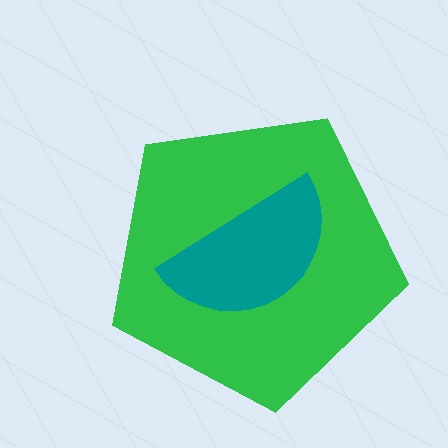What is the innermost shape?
The teal semicircle.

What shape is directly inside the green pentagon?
The teal semicircle.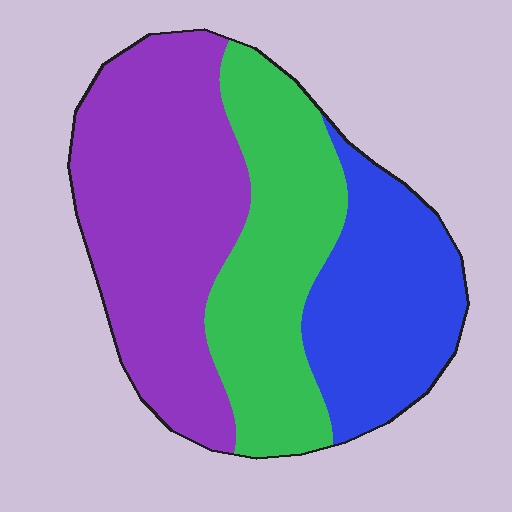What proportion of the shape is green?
Green takes up about one third (1/3) of the shape.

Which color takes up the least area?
Blue, at roughly 25%.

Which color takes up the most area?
Purple, at roughly 40%.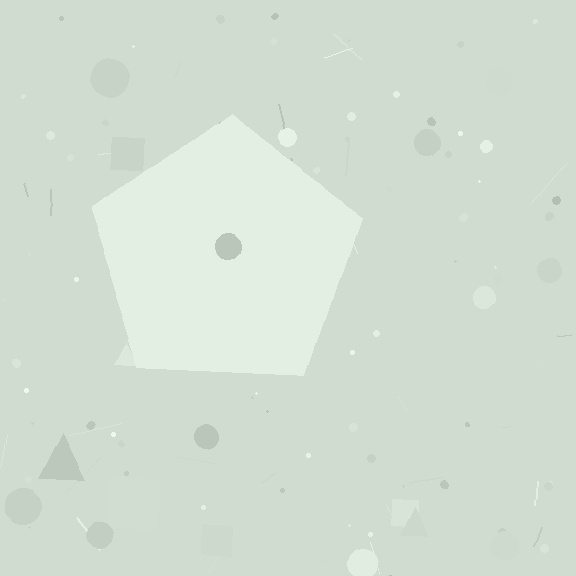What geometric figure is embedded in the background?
A pentagon is embedded in the background.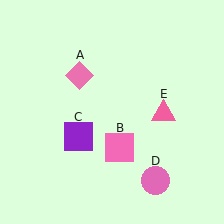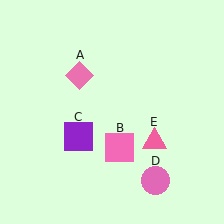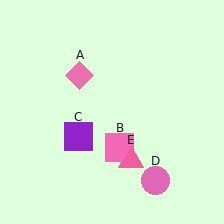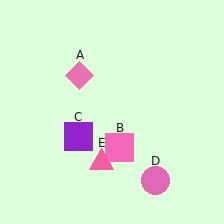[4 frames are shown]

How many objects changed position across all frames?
1 object changed position: pink triangle (object E).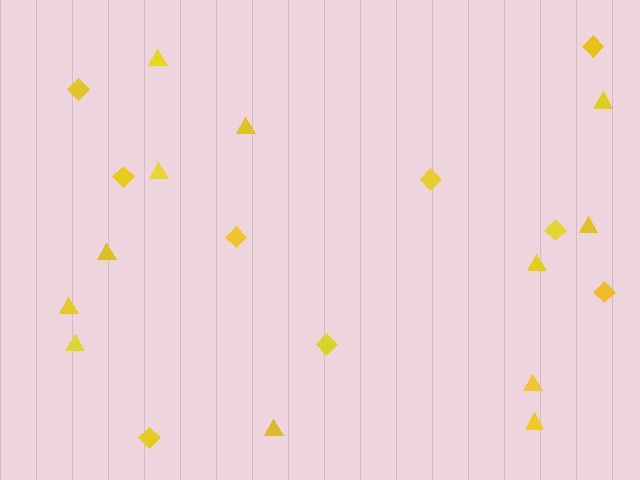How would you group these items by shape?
There are 2 groups: one group of diamonds (9) and one group of triangles (12).